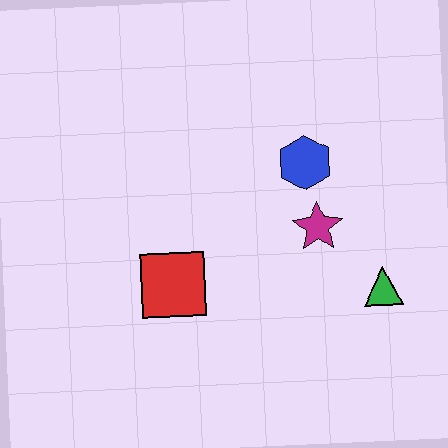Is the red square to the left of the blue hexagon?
Yes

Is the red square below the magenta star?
Yes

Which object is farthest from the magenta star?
The red square is farthest from the magenta star.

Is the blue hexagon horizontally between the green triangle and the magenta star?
No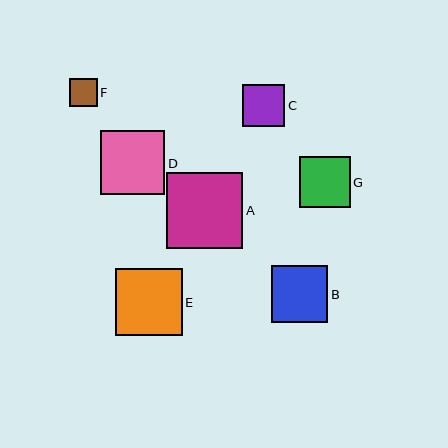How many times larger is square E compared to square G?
Square E is approximately 1.3 times the size of square G.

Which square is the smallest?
Square F is the smallest with a size of approximately 28 pixels.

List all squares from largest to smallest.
From largest to smallest: A, E, D, B, G, C, F.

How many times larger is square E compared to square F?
Square E is approximately 2.4 times the size of square F.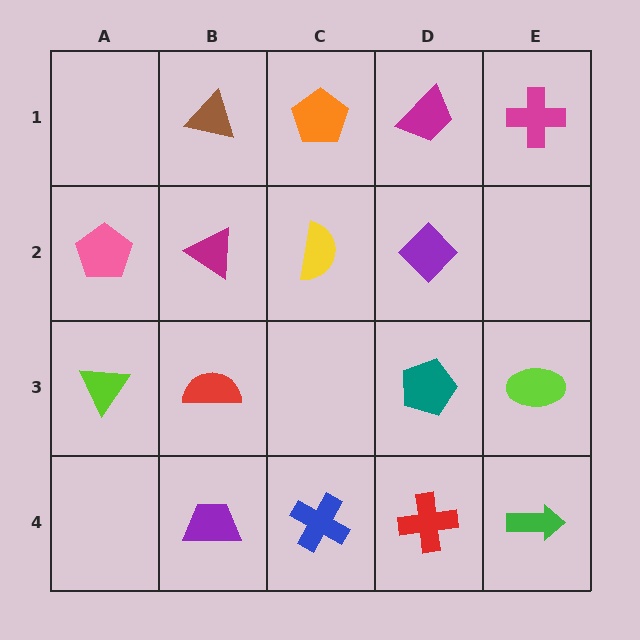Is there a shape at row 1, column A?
No, that cell is empty.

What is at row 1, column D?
A magenta trapezoid.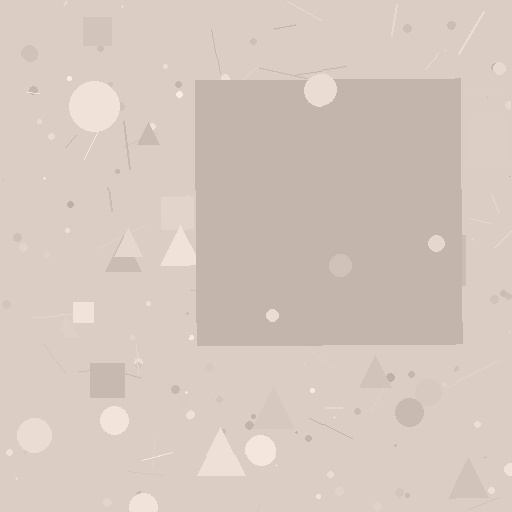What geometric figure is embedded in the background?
A square is embedded in the background.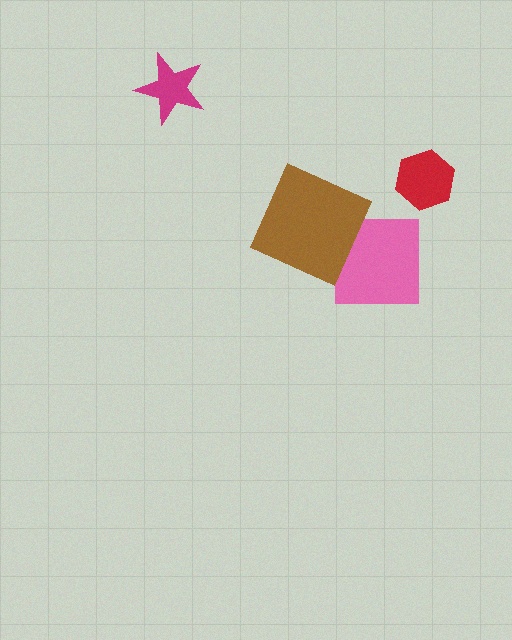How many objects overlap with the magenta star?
0 objects overlap with the magenta star.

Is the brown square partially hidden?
No, no other shape covers it.